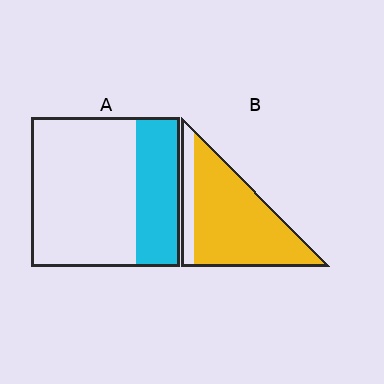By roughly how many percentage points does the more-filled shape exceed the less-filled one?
By roughly 55 percentage points (B over A).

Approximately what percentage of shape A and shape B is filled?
A is approximately 30% and B is approximately 85%.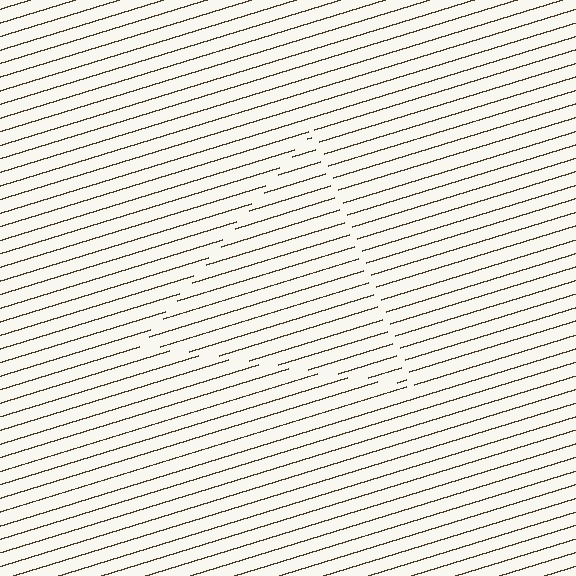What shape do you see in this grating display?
An illusory triangle. The interior of the shape contains the same grating, shifted by half a period — the contour is defined by the phase discontinuity where line-ends from the inner and outer gratings abut.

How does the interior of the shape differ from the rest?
The interior of the shape contains the same grating, shifted by half a period — the contour is defined by the phase discontinuity where line-ends from the inner and outer gratings abut.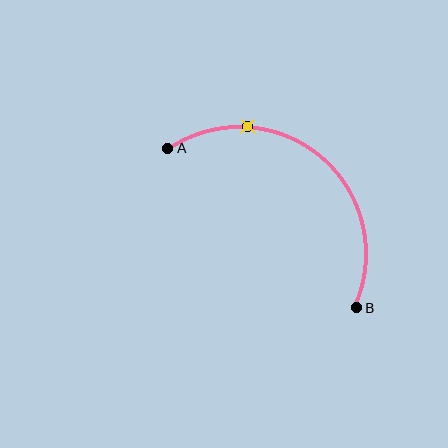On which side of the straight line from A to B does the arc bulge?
The arc bulges above and to the right of the straight line connecting A and B.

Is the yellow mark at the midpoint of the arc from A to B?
No. The yellow mark lies on the arc but is closer to endpoint A. The arc midpoint would be at the point on the curve equidistant along the arc from both A and B.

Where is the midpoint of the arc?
The arc midpoint is the point on the curve farthest from the straight line joining A and B. It sits above and to the right of that line.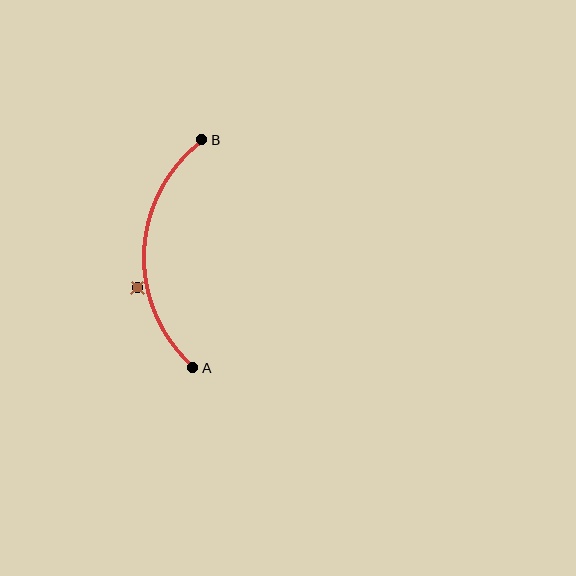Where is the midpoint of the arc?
The arc midpoint is the point on the curve farthest from the straight line joining A and B. It sits to the left of that line.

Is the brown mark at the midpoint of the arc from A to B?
No — the brown mark does not lie on the arc at all. It sits slightly outside the curve.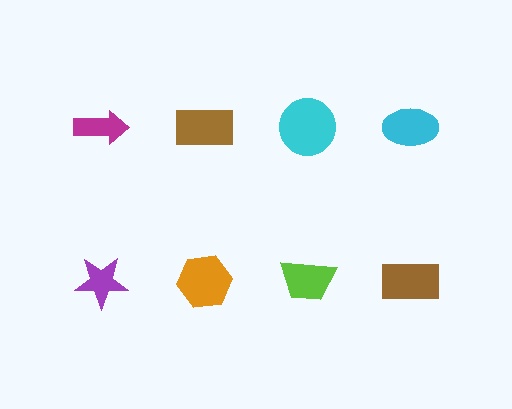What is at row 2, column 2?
An orange hexagon.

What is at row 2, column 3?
A lime trapezoid.